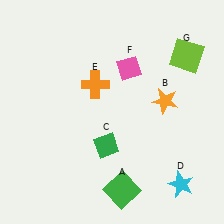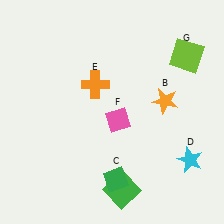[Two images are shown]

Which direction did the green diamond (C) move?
The green diamond (C) moved down.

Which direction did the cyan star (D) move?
The cyan star (D) moved up.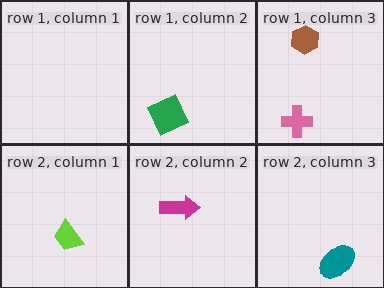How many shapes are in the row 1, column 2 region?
1.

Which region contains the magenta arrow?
The row 2, column 2 region.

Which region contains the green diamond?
The row 1, column 2 region.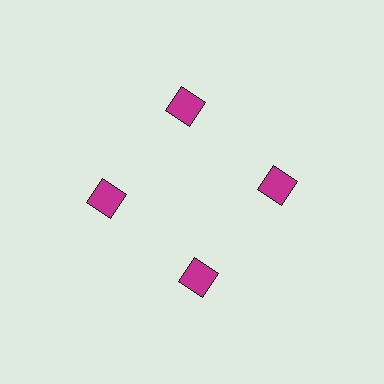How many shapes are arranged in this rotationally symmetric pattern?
There are 4 shapes, arranged in 4 groups of 1.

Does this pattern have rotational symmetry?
Yes, this pattern has 4-fold rotational symmetry. It looks the same after rotating 90 degrees around the center.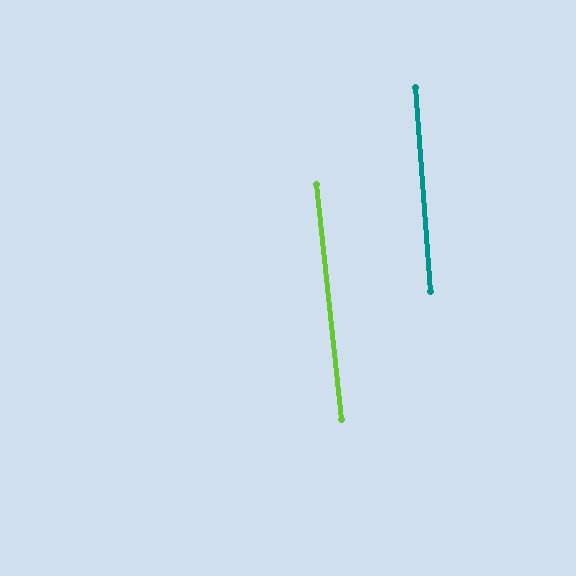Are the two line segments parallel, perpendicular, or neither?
Parallel — their directions differ by only 1.9°.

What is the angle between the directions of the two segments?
Approximately 2 degrees.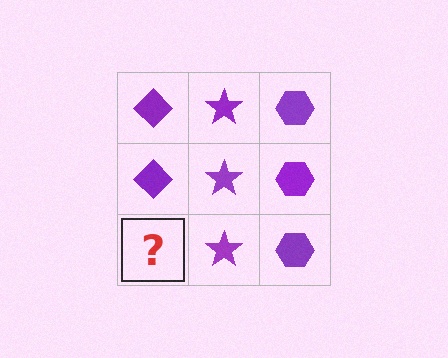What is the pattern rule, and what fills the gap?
The rule is that each column has a consistent shape. The gap should be filled with a purple diamond.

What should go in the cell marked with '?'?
The missing cell should contain a purple diamond.